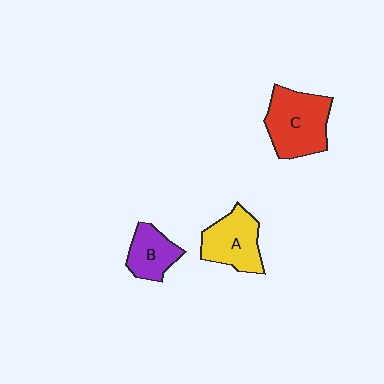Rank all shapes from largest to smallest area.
From largest to smallest: C (red), A (yellow), B (purple).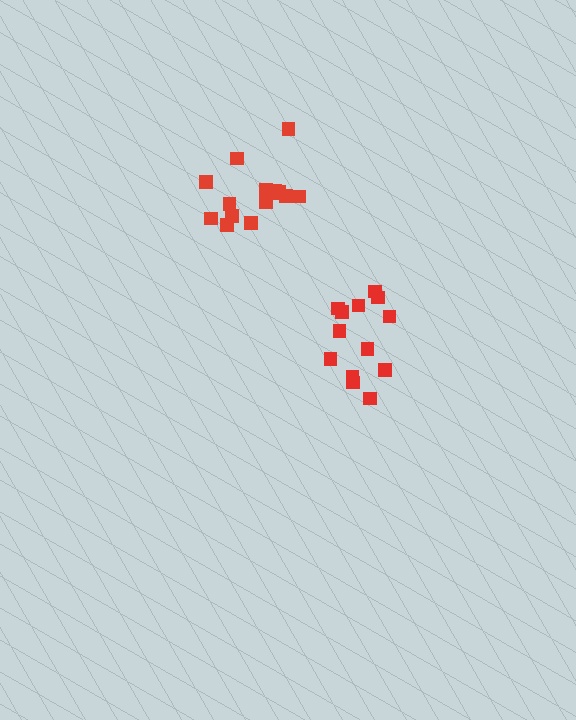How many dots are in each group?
Group 1: 13 dots, Group 2: 15 dots (28 total).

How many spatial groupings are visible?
There are 2 spatial groupings.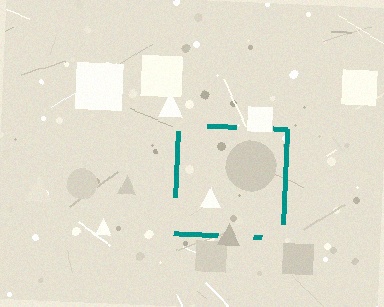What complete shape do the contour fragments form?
The contour fragments form a square.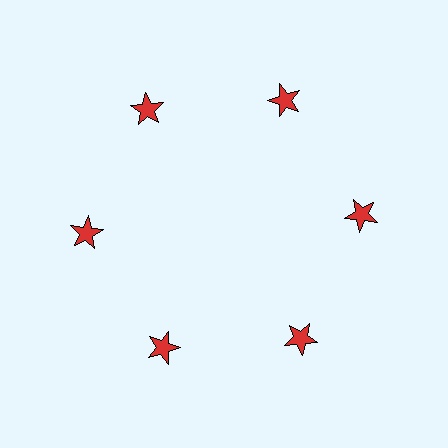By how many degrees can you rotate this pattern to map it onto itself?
The pattern maps onto itself every 60 degrees of rotation.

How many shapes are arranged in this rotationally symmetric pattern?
There are 6 shapes, arranged in 6 groups of 1.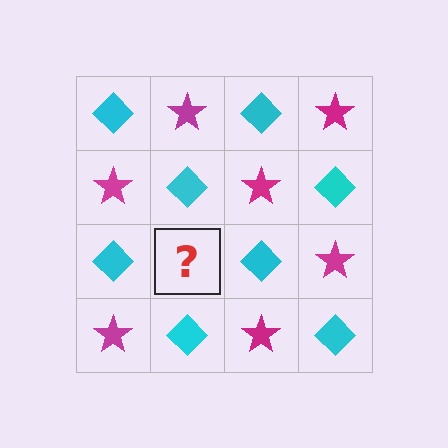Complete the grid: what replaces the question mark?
The question mark should be replaced with a magenta star.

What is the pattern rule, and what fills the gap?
The rule is that it alternates cyan diamond and magenta star in a checkerboard pattern. The gap should be filled with a magenta star.